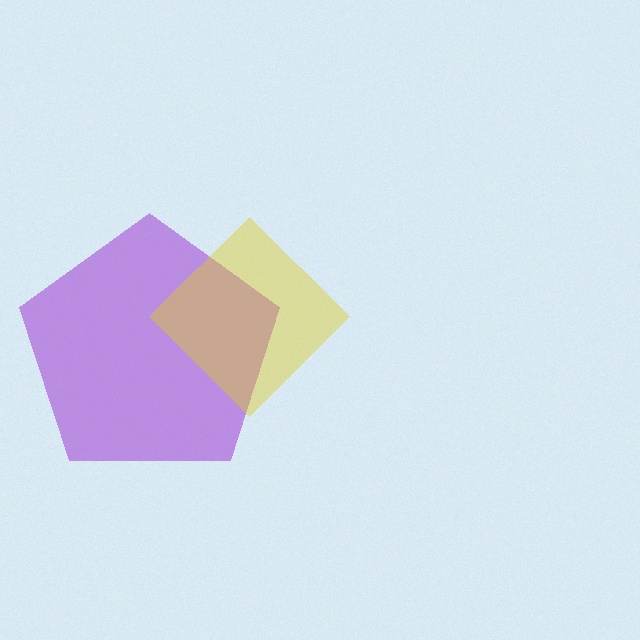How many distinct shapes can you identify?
There are 2 distinct shapes: a purple pentagon, a yellow diamond.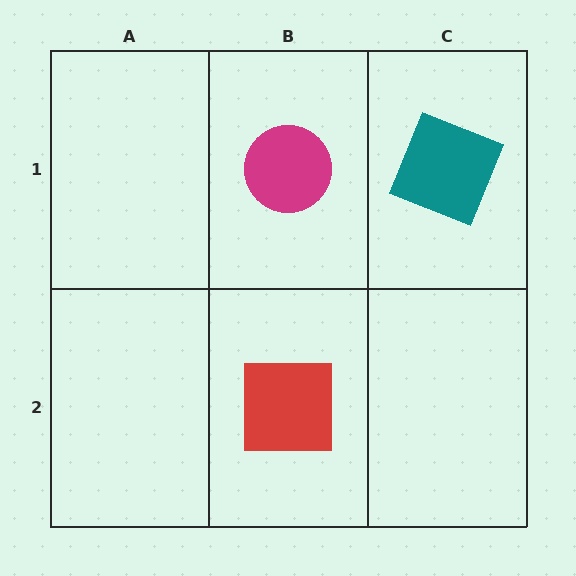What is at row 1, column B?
A magenta circle.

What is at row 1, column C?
A teal square.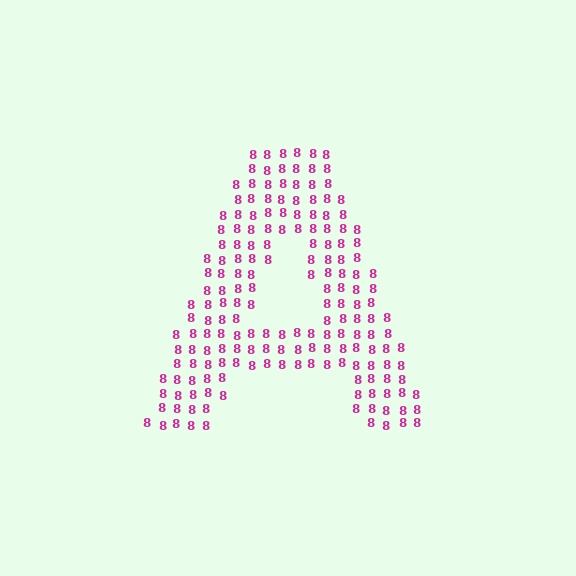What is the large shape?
The large shape is the letter A.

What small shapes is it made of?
It is made of small digit 8's.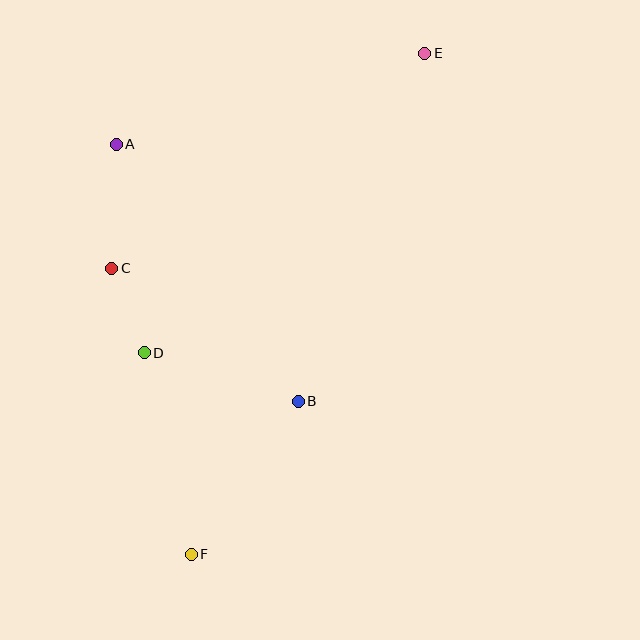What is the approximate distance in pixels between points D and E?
The distance between D and E is approximately 410 pixels.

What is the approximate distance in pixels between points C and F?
The distance between C and F is approximately 297 pixels.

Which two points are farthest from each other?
Points E and F are farthest from each other.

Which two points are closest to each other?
Points C and D are closest to each other.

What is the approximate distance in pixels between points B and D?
The distance between B and D is approximately 162 pixels.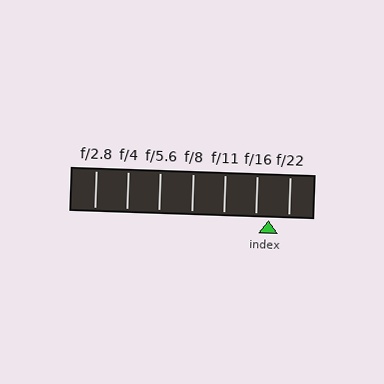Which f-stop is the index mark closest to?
The index mark is closest to f/16.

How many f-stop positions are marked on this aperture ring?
There are 7 f-stop positions marked.